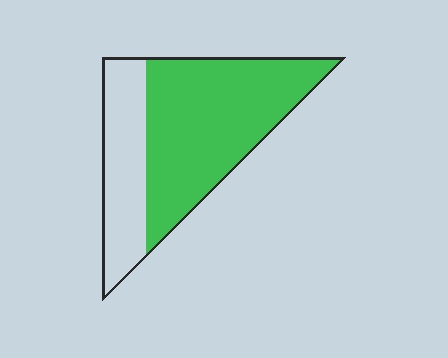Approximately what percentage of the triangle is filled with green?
Approximately 65%.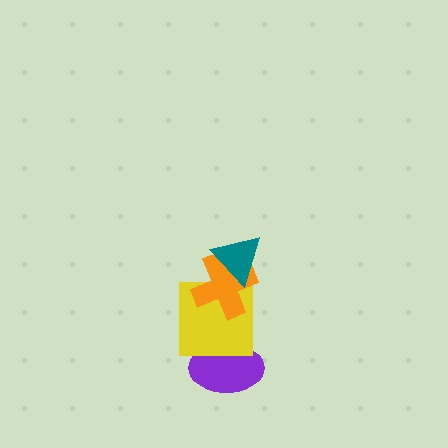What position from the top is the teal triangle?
The teal triangle is 1st from the top.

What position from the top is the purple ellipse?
The purple ellipse is 4th from the top.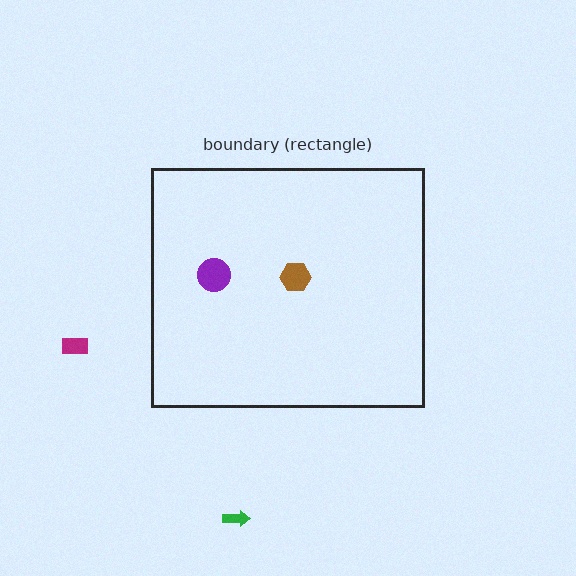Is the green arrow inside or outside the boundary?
Outside.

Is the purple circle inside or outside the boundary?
Inside.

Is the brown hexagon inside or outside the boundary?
Inside.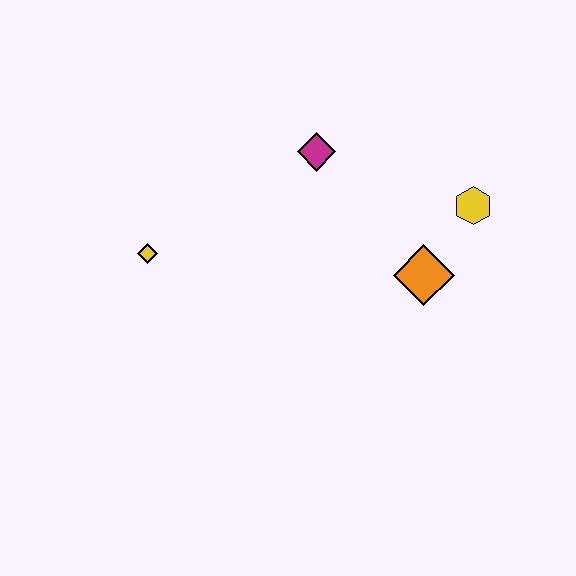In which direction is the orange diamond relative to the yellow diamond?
The orange diamond is to the right of the yellow diamond.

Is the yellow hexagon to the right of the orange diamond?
Yes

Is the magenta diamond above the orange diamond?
Yes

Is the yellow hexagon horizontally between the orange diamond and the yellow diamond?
No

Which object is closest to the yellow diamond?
The magenta diamond is closest to the yellow diamond.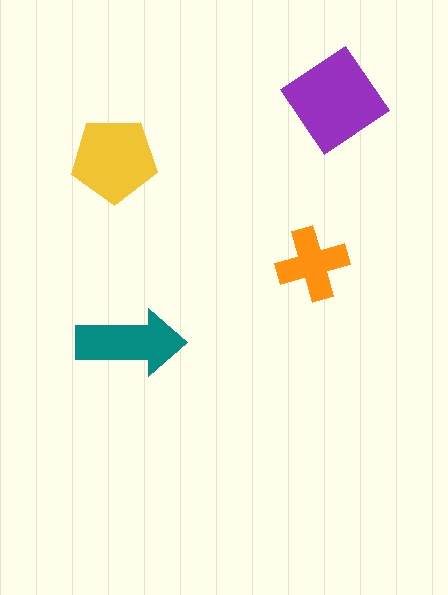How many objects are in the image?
There are 4 objects in the image.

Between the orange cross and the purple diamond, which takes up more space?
The purple diamond.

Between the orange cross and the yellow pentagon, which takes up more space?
The yellow pentagon.